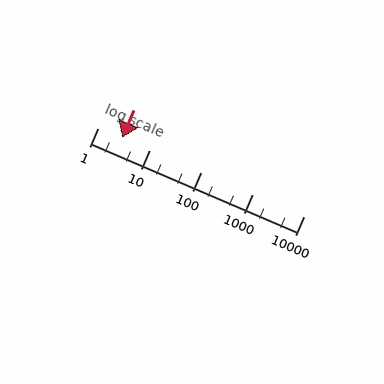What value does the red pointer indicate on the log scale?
The pointer indicates approximately 3.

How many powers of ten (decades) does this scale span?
The scale spans 4 decades, from 1 to 10000.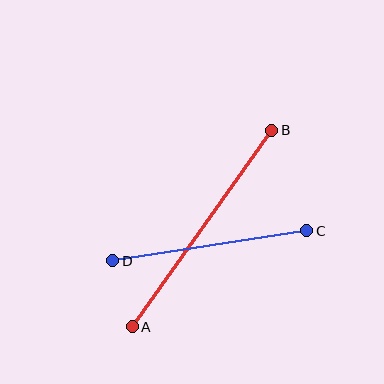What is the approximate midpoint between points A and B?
The midpoint is at approximately (202, 229) pixels.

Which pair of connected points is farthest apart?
Points A and B are farthest apart.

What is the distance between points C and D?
The distance is approximately 196 pixels.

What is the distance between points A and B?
The distance is approximately 241 pixels.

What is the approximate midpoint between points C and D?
The midpoint is at approximately (210, 246) pixels.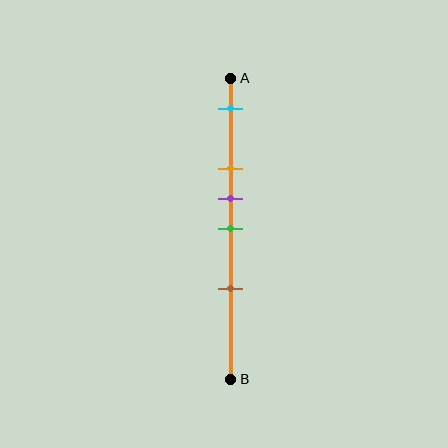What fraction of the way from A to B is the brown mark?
The brown mark is approximately 70% (0.7) of the way from A to B.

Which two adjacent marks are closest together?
The purple and green marks are the closest adjacent pair.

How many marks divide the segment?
There are 5 marks dividing the segment.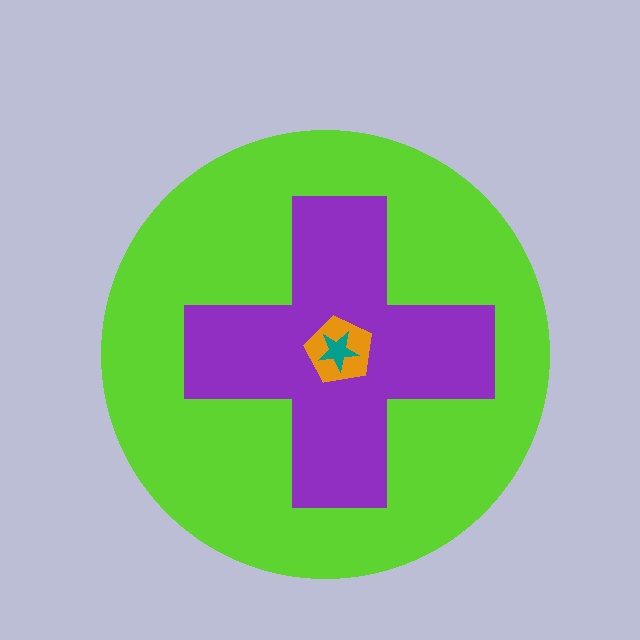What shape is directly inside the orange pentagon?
The teal star.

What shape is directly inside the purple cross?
The orange pentagon.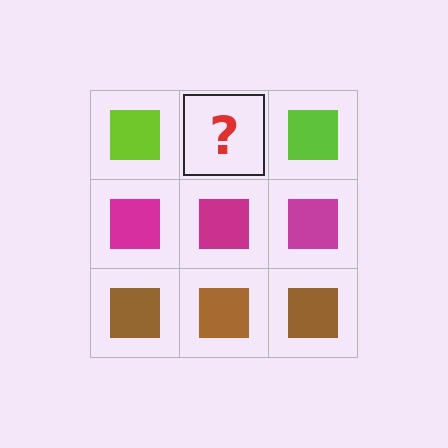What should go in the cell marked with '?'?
The missing cell should contain a lime square.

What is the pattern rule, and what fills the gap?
The rule is that each row has a consistent color. The gap should be filled with a lime square.